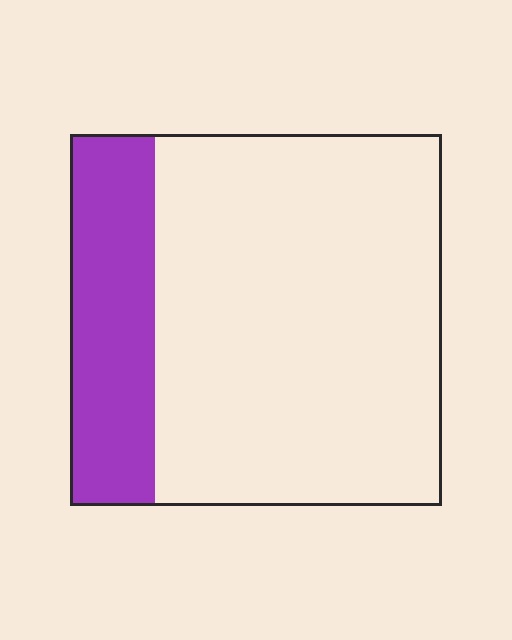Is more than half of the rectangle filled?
No.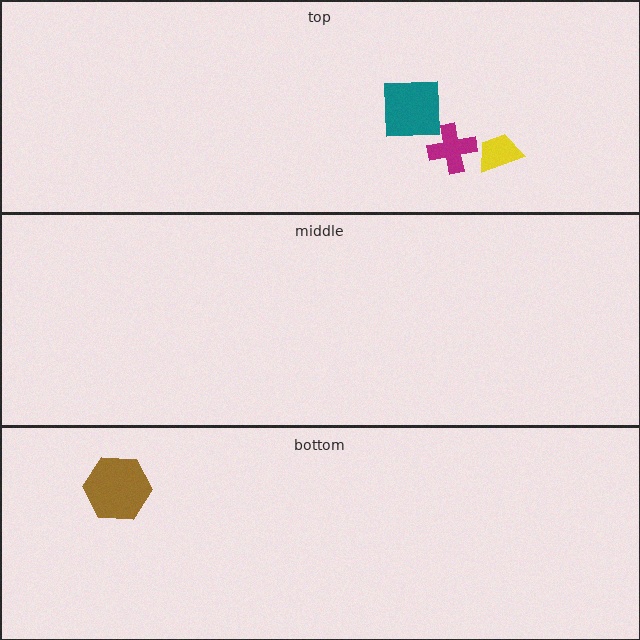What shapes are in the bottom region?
The brown hexagon.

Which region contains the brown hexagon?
The bottom region.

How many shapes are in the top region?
3.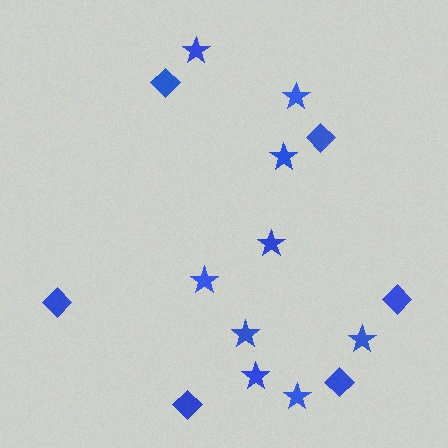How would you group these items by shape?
There are 2 groups: one group of stars (9) and one group of diamonds (6).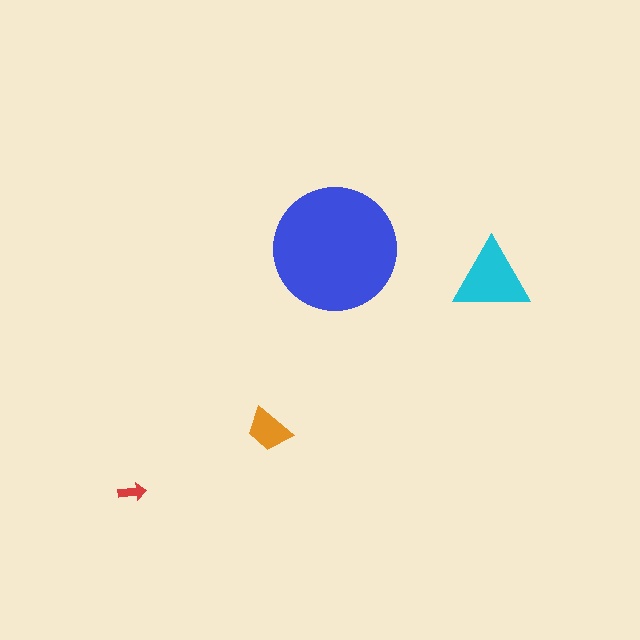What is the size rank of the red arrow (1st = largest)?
4th.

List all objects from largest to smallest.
The blue circle, the cyan triangle, the orange trapezoid, the red arrow.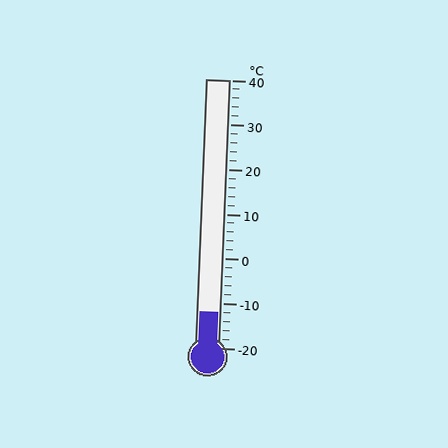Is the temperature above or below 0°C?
The temperature is below 0°C.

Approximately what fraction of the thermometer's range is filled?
The thermometer is filled to approximately 15% of its range.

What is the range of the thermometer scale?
The thermometer scale ranges from -20°C to 40°C.